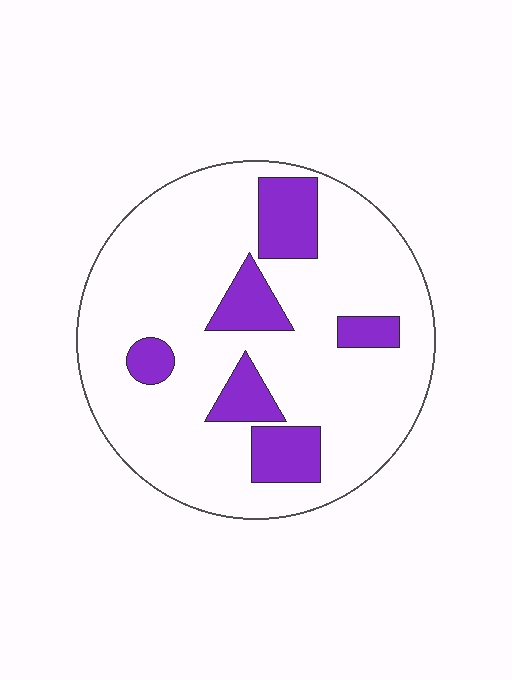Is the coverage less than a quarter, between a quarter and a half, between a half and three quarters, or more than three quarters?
Less than a quarter.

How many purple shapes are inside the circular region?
6.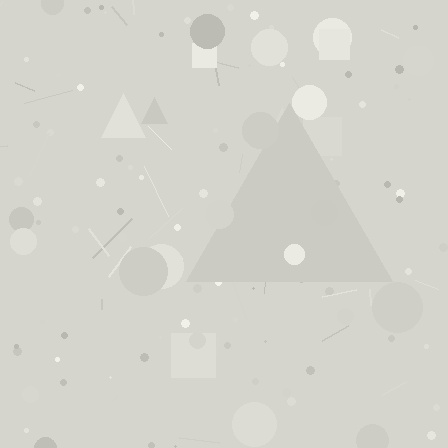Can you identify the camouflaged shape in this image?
The camouflaged shape is a triangle.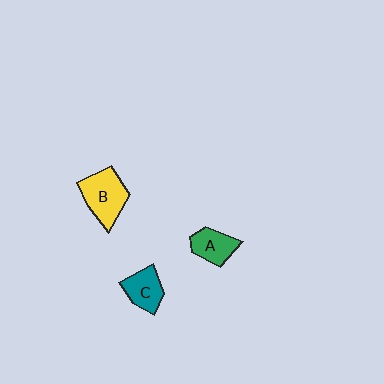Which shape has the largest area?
Shape B (yellow).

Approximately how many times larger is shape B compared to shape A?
Approximately 1.5 times.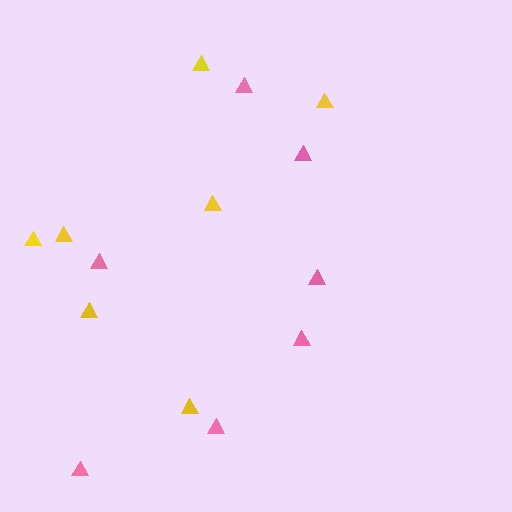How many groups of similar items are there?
There are 2 groups: one group of pink triangles (7) and one group of yellow triangles (7).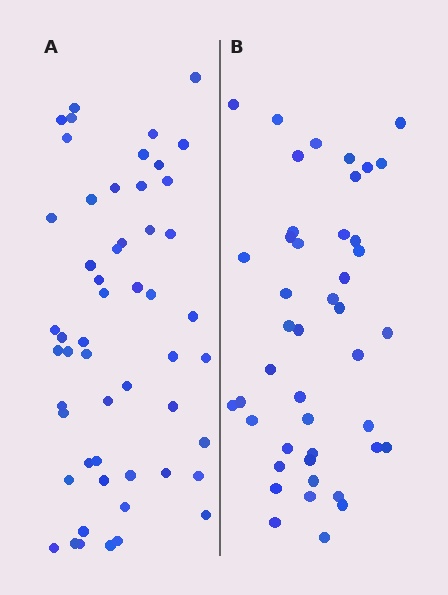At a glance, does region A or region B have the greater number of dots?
Region A (the left region) has more dots.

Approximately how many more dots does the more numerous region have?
Region A has roughly 8 or so more dots than region B.